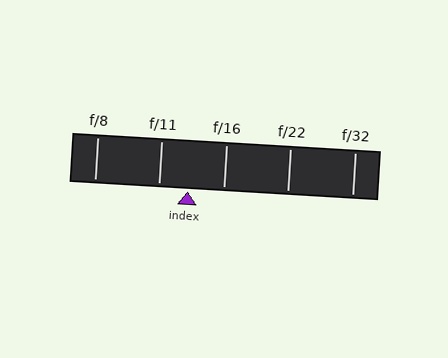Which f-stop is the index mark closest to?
The index mark is closest to f/11.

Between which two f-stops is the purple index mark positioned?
The index mark is between f/11 and f/16.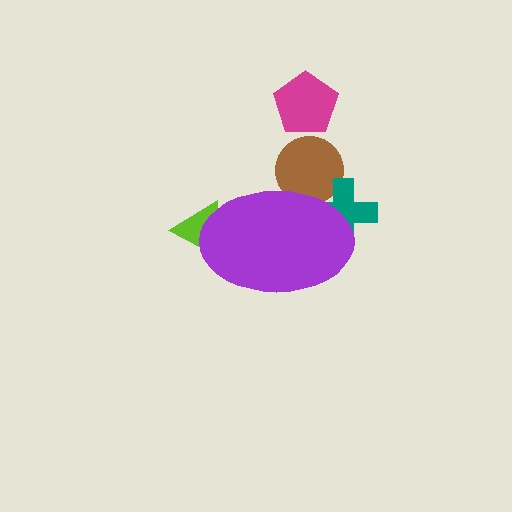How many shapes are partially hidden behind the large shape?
3 shapes are partially hidden.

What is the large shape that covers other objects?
A purple ellipse.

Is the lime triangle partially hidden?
Yes, the lime triangle is partially hidden behind the purple ellipse.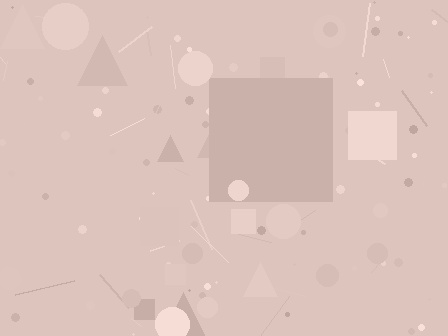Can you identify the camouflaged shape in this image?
The camouflaged shape is a square.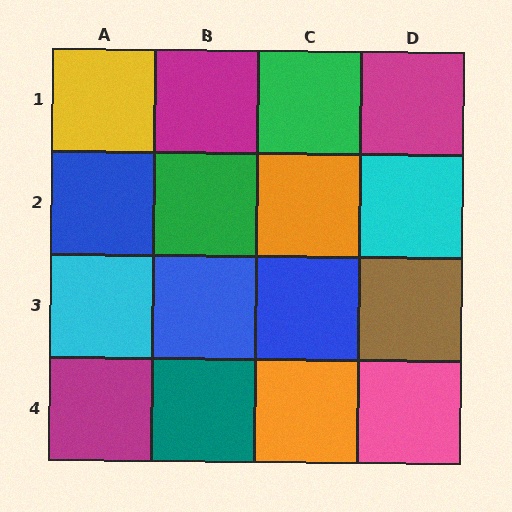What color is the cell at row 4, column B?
Teal.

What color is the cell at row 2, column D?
Cyan.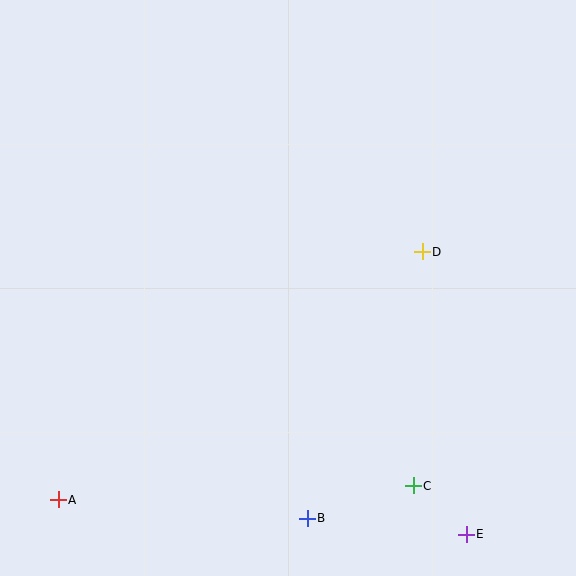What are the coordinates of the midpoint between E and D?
The midpoint between E and D is at (444, 393).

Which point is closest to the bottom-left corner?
Point A is closest to the bottom-left corner.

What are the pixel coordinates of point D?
Point D is at (422, 252).